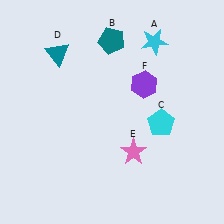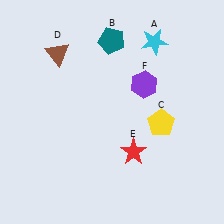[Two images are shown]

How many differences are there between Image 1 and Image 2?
There are 3 differences between the two images.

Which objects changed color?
C changed from cyan to yellow. D changed from teal to brown. E changed from pink to red.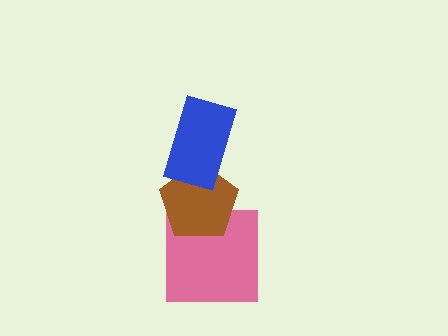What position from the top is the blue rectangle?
The blue rectangle is 1st from the top.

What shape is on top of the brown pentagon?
The blue rectangle is on top of the brown pentagon.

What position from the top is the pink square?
The pink square is 3rd from the top.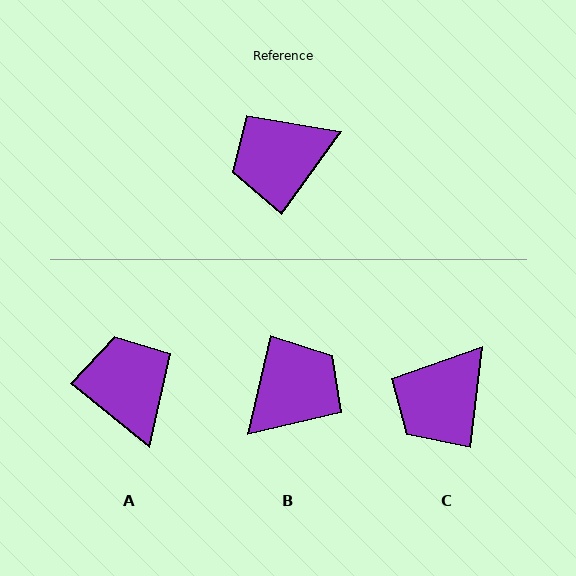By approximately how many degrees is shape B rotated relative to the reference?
Approximately 158 degrees clockwise.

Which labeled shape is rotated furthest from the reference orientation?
B, about 158 degrees away.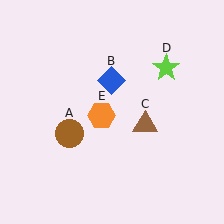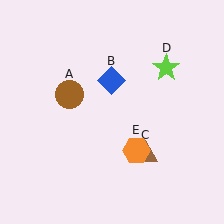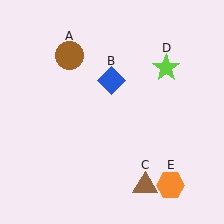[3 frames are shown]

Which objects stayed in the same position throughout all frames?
Blue diamond (object B) and lime star (object D) remained stationary.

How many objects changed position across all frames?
3 objects changed position: brown circle (object A), brown triangle (object C), orange hexagon (object E).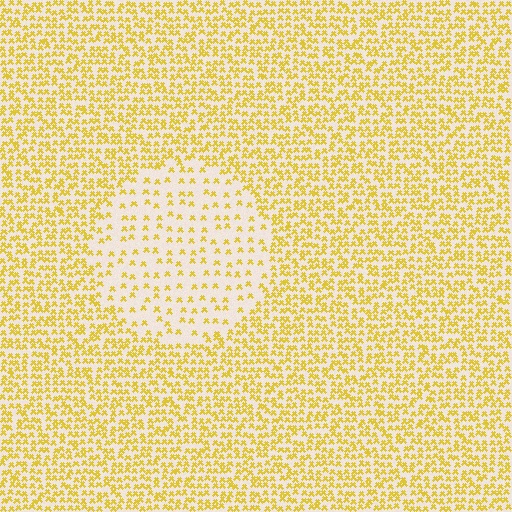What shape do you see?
I see a circle.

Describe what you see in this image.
The image contains small yellow elements arranged at two different densities. A circle-shaped region is visible where the elements are less densely packed than the surrounding area.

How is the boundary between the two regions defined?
The boundary is defined by a change in element density (approximately 2.6x ratio). All elements are the same color, size, and shape.